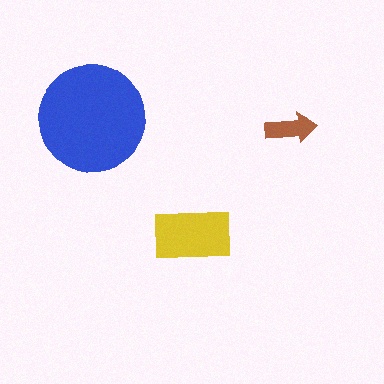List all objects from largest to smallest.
The blue circle, the yellow rectangle, the brown arrow.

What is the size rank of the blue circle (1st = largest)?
1st.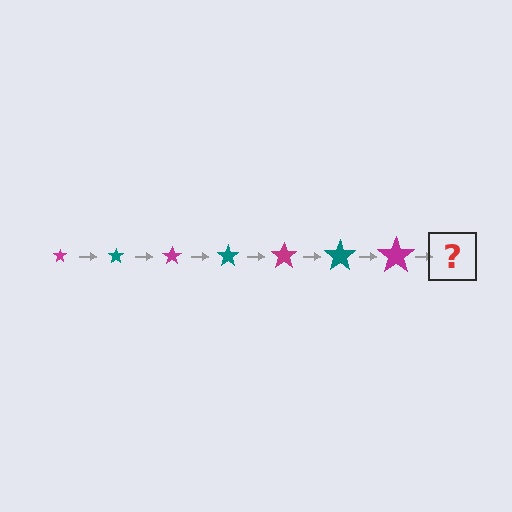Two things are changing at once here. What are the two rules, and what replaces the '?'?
The two rules are that the star grows larger each step and the color cycles through magenta and teal. The '?' should be a teal star, larger than the previous one.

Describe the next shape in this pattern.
It should be a teal star, larger than the previous one.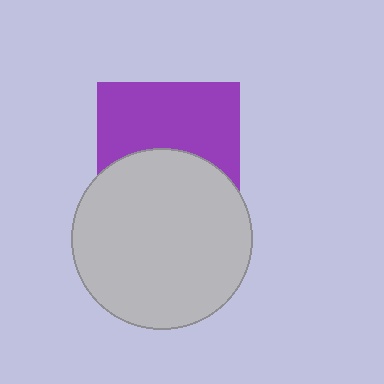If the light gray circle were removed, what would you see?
You would see the complete purple square.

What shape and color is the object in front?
The object in front is a light gray circle.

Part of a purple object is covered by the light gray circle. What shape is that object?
It is a square.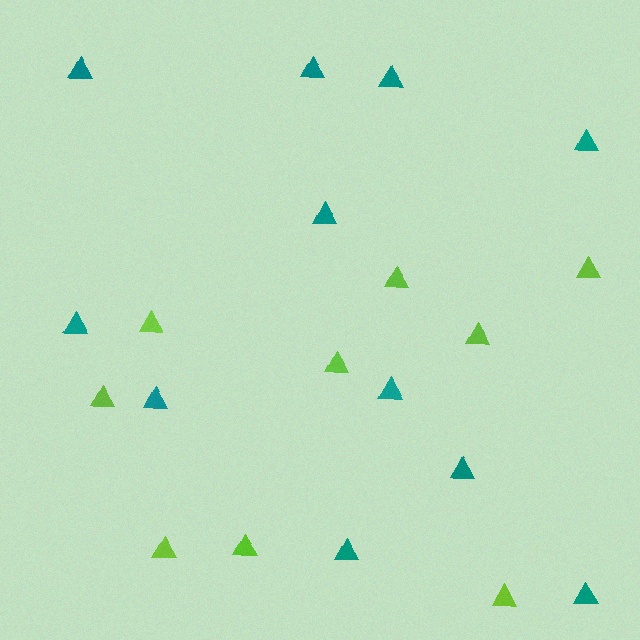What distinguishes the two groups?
There are 2 groups: one group of lime triangles (9) and one group of teal triangles (11).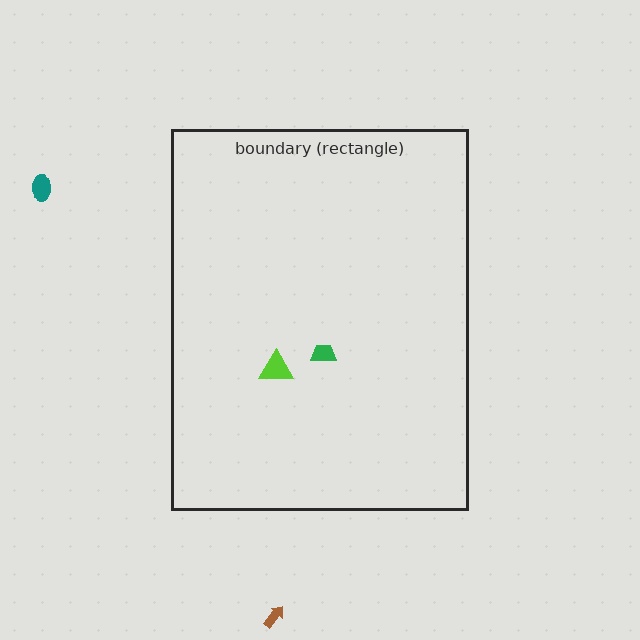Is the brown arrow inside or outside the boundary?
Outside.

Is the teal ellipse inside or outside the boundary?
Outside.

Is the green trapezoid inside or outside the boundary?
Inside.